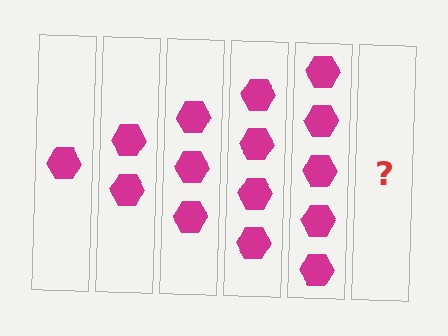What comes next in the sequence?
The next element should be 6 hexagons.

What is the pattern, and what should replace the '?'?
The pattern is that each step adds one more hexagon. The '?' should be 6 hexagons.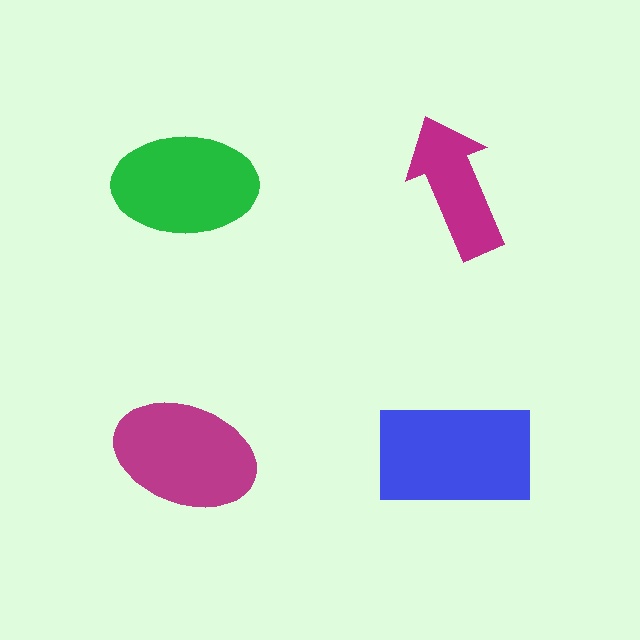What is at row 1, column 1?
A green ellipse.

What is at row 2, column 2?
A blue rectangle.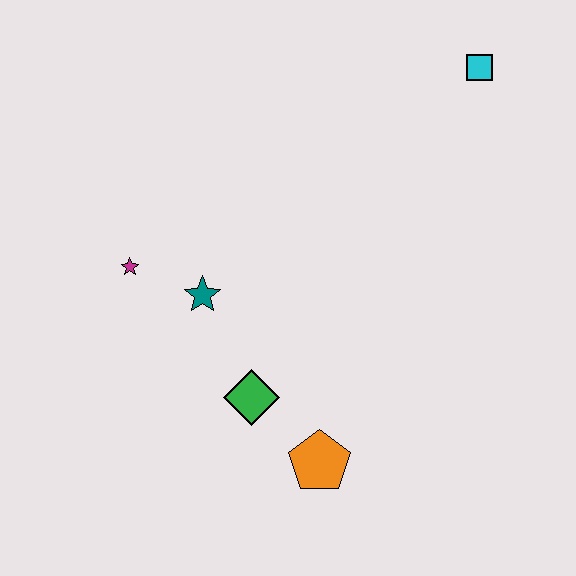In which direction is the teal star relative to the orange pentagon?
The teal star is above the orange pentagon.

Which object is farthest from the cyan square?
The orange pentagon is farthest from the cyan square.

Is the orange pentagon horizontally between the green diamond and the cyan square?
Yes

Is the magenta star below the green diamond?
No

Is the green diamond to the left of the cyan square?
Yes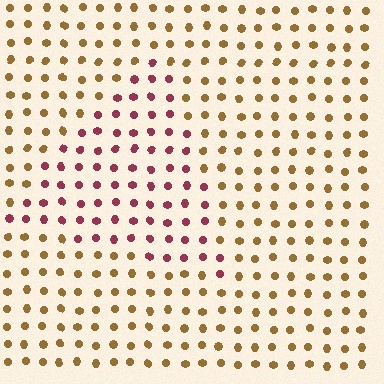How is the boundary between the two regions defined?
The boundary is defined purely by a slight shift in hue (about 56 degrees). Spacing, size, and orientation are identical on both sides.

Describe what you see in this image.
The image is filled with small brown elements in a uniform arrangement. A triangle-shaped region is visible where the elements are tinted to a slightly different hue, forming a subtle color boundary.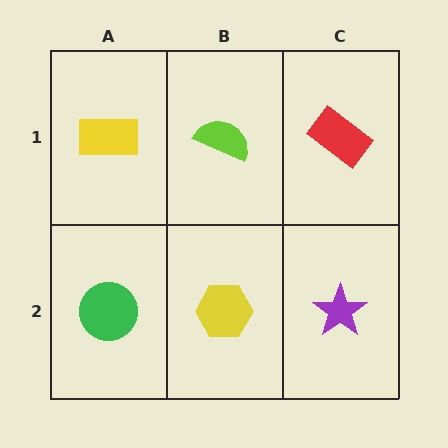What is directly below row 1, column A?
A green circle.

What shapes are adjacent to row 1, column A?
A green circle (row 2, column A), a lime semicircle (row 1, column B).